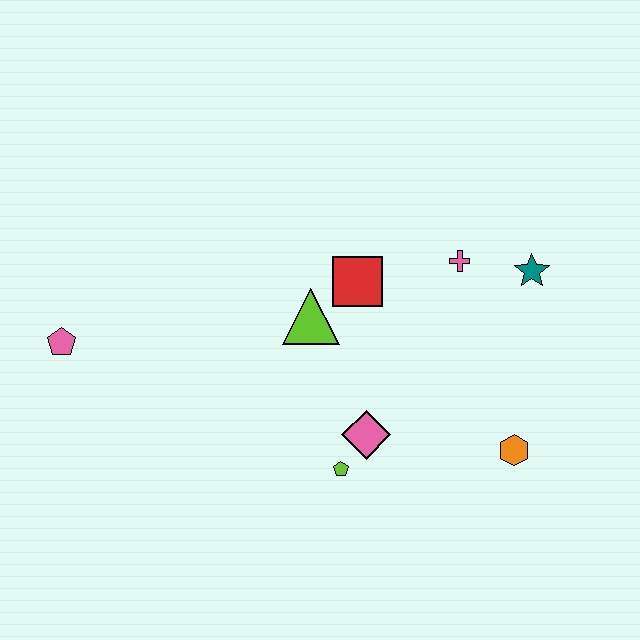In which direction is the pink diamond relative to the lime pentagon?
The pink diamond is above the lime pentagon.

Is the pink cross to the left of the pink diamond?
No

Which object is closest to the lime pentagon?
The pink diamond is closest to the lime pentagon.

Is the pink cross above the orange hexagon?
Yes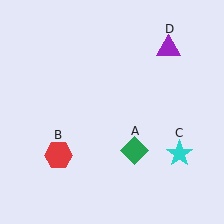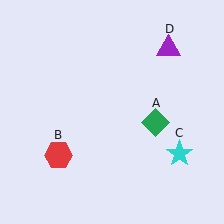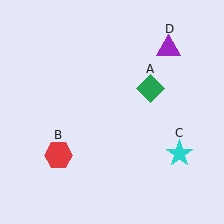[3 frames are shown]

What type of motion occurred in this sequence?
The green diamond (object A) rotated counterclockwise around the center of the scene.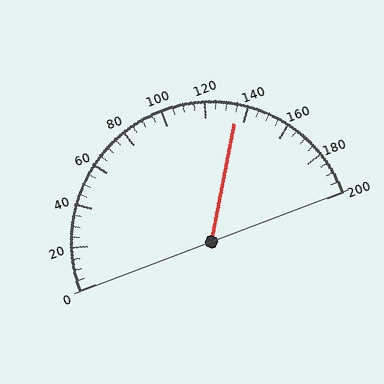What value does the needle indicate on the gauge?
The needle indicates approximately 135.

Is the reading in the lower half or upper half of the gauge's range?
The reading is in the upper half of the range (0 to 200).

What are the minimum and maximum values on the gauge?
The gauge ranges from 0 to 200.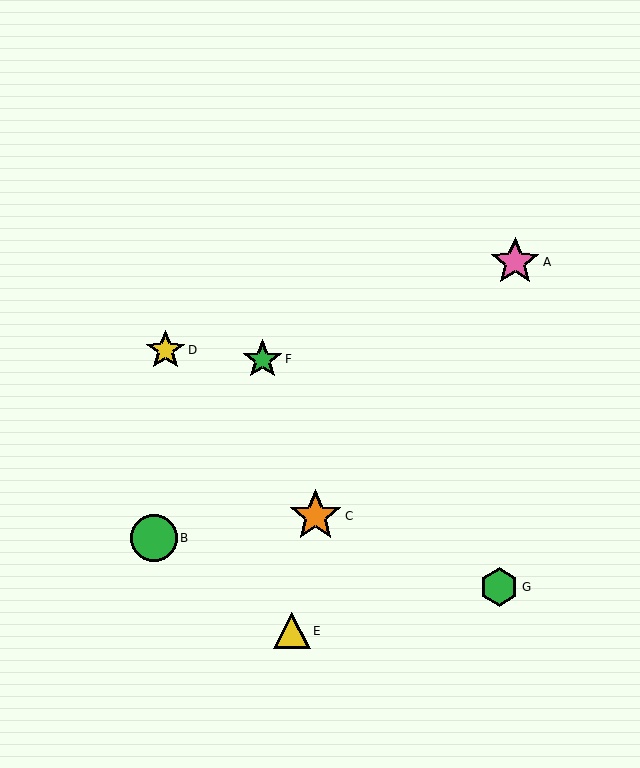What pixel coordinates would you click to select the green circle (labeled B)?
Click at (154, 538) to select the green circle B.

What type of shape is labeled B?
Shape B is a green circle.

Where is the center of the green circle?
The center of the green circle is at (154, 538).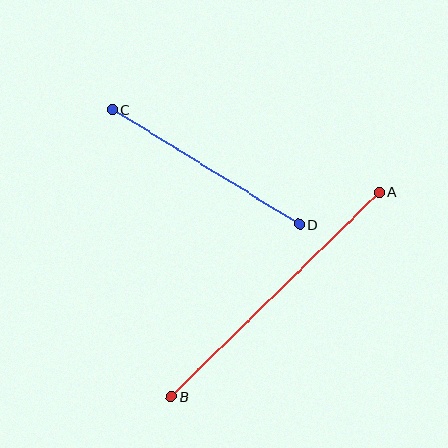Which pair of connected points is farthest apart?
Points A and B are farthest apart.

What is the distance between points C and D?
The distance is approximately 219 pixels.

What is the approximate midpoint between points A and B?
The midpoint is at approximately (275, 295) pixels.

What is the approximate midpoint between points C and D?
The midpoint is at approximately (206, 167) pixels.